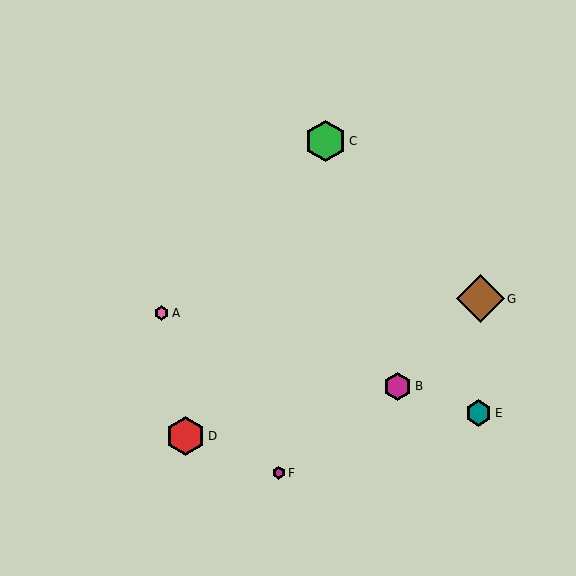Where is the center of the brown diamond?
The center of the brown diamond is at (481, 299).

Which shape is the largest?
The brown diamond (labeled G) is the largest.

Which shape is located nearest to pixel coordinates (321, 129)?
The green hexagon (labeled C) at (326, 141) is nearest to that location.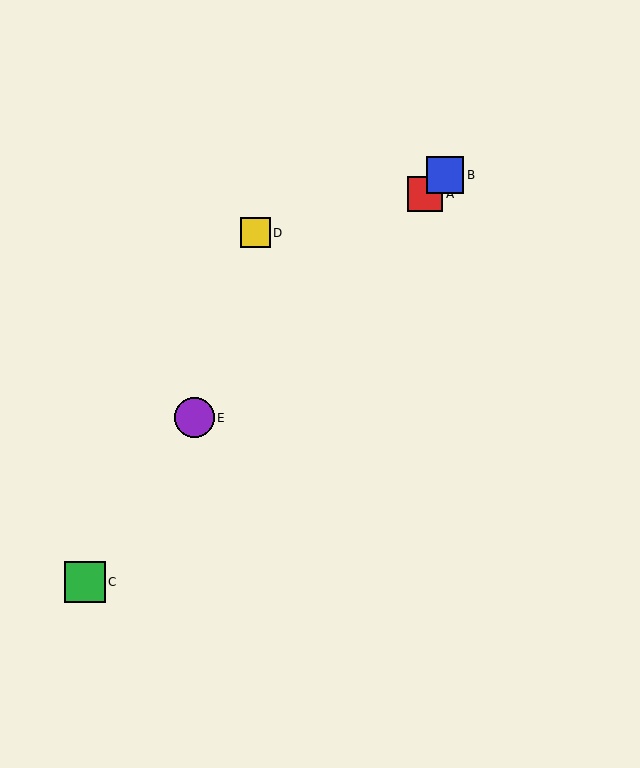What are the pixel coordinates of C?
Object C is at (85, 582).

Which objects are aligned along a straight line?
Objects A, B, E are aligned along a straight line.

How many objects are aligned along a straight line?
3 objects (A, B, E) are aligned along a straight line.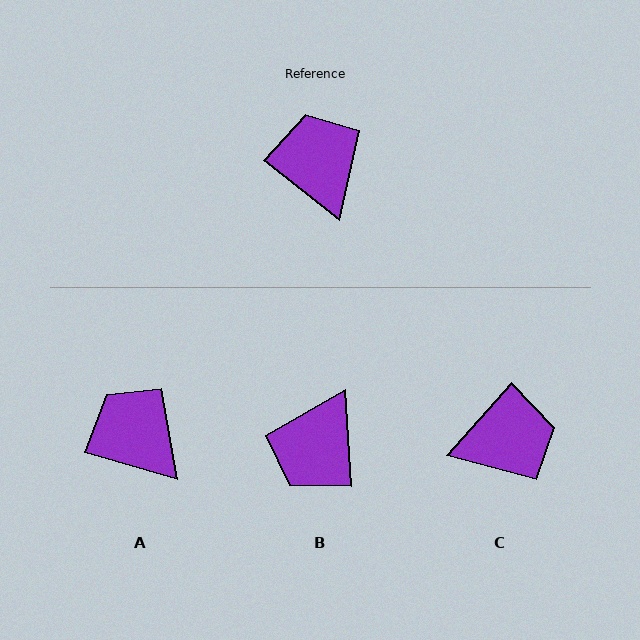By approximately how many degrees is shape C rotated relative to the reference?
Approximately 93 degrees clockwise.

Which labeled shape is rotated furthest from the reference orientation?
B, about 132 degrees away.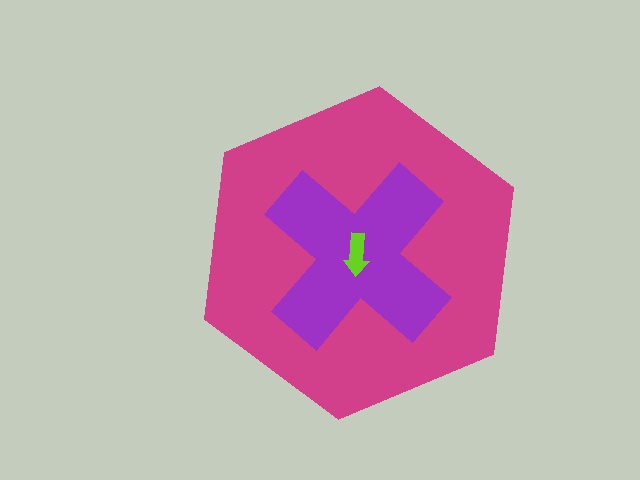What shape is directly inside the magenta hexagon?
The purple cross.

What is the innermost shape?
The lime arrow.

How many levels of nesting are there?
3.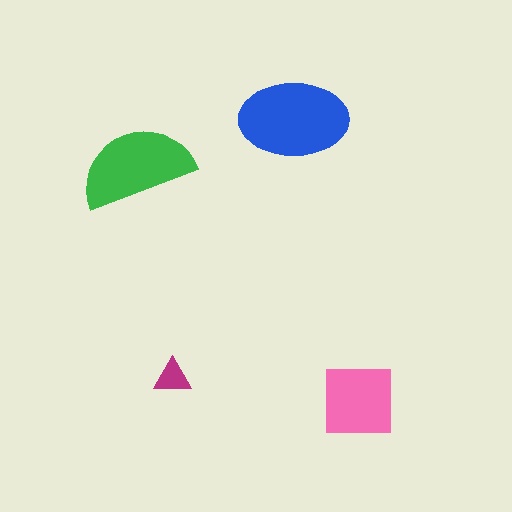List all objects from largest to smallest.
The blue ellipse, the green semicircle, the pink square, the magenta triangle.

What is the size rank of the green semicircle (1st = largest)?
2nd.